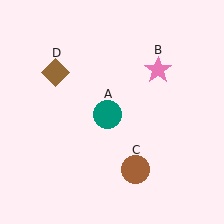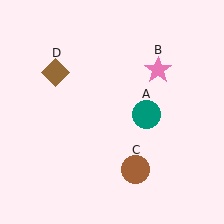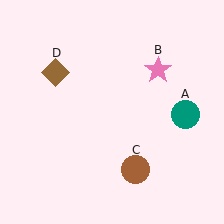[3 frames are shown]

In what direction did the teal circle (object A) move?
The teal circle (object A) moved right.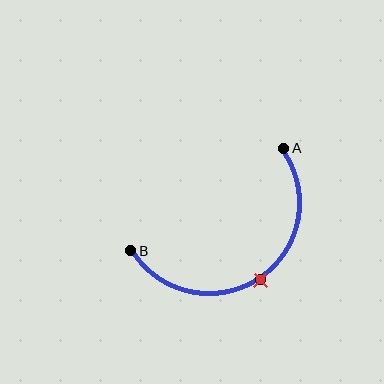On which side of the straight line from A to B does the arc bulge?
The arc bulges below and to the right of the straight line connecting A and B.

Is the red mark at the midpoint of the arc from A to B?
Yes. The red mark lies on the arc at equal arc-length from both A and B — it is the arc midpoint.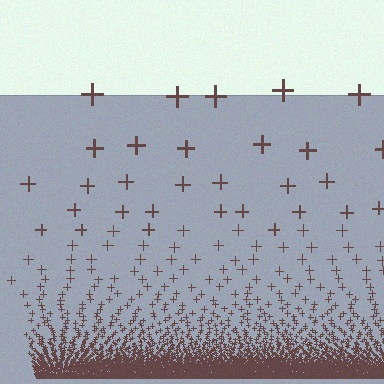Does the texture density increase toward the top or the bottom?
Density increases toward the bottom.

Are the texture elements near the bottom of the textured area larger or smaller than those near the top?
Smaller. The gradient is inverted — elements near the bottom are smaller and denser.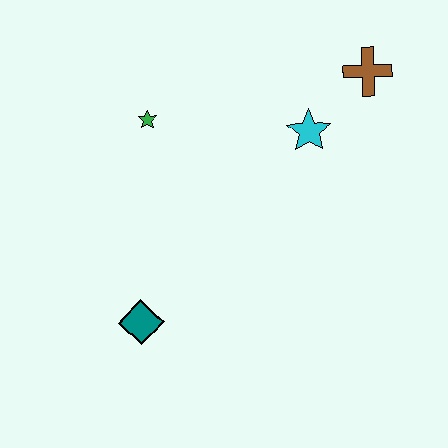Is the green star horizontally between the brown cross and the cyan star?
No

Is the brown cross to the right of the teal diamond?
Yes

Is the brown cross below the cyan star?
No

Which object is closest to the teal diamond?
The green star is closest to the teal diamond.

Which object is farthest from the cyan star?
The teal diamond is farthest from the cyan star.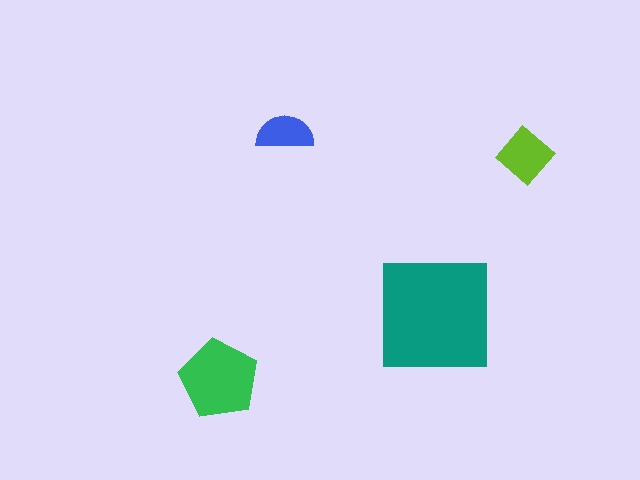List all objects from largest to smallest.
The teal square, the green pentagon, the lime diamond, the blue semicircle.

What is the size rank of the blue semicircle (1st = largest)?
4th.